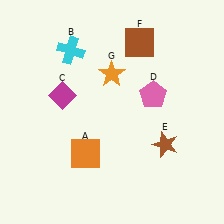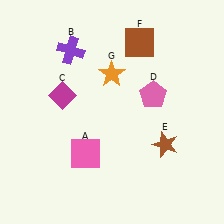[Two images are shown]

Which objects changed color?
A changed from orange to pink. B changed from cyan to purple.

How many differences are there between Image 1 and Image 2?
There are 2 differences between the two images.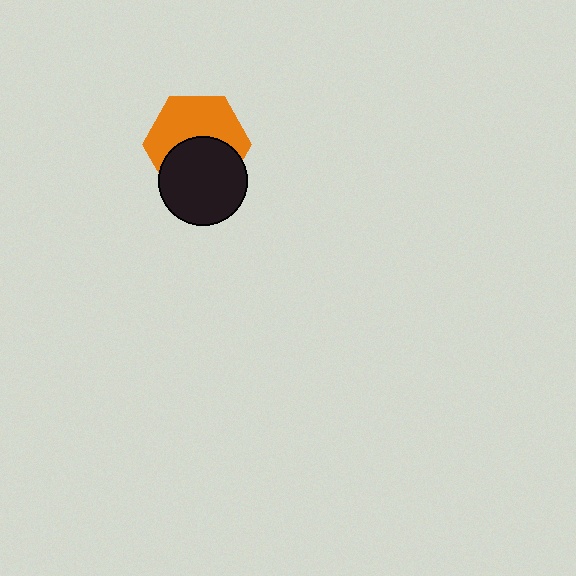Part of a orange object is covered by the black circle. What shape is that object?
It is a hexagon.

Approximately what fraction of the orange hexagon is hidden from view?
Roughly 46% of the orange hexagon is hidden behind the black circle.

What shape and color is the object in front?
The object in front is a black circle.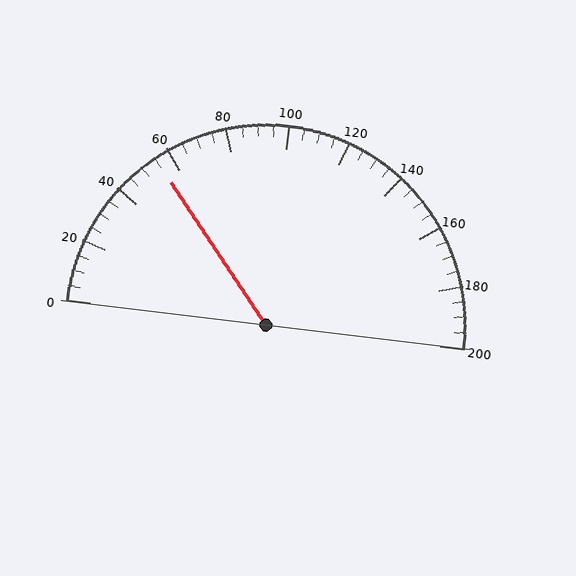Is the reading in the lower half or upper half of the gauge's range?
The reading is in the lower half of the range (0 to 200).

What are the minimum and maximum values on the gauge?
The gauge ranges from 0 to 200.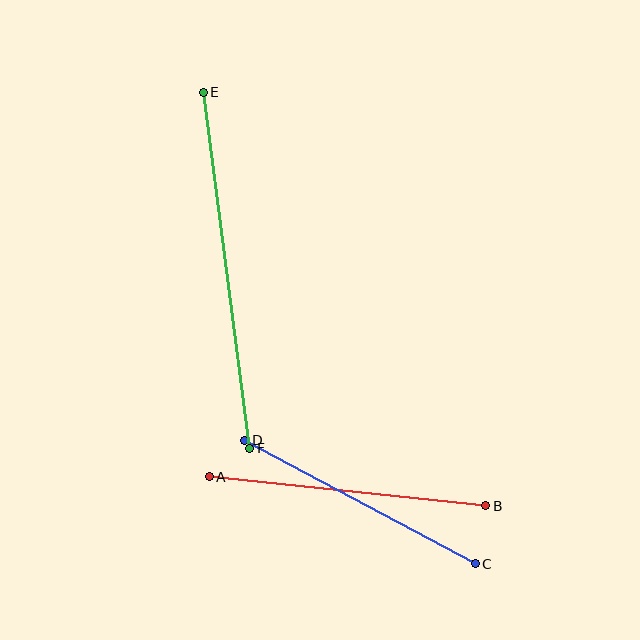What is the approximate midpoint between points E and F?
The midpoint is at approximately (226, 270) pixels.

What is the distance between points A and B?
The distance is approximately 278 pixels.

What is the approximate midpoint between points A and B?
The midpoint is at approximately (348, 491) pixels.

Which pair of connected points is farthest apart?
Points E and F are farthest apart.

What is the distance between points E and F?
The distance is approximately 359 pixels.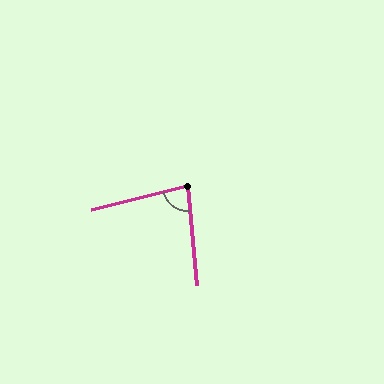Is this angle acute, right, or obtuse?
It is acute.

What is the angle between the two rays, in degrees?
Approximately 81 degrees.